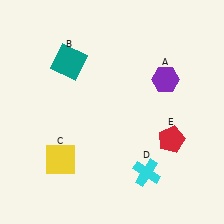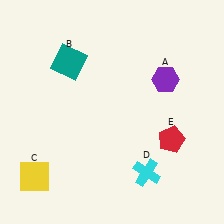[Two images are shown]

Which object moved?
The yellow square (C) moved left.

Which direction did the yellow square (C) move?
The yellow square (C) moved left.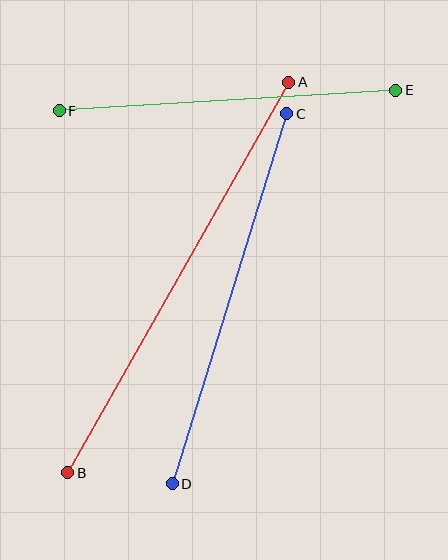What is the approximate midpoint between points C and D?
The midpoint is at approximately (230, 299) pixels.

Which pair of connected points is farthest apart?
Points A and B are farthest apart.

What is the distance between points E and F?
The distance is approximately 337 pixels.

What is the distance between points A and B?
The distance is approximately 448 pixels.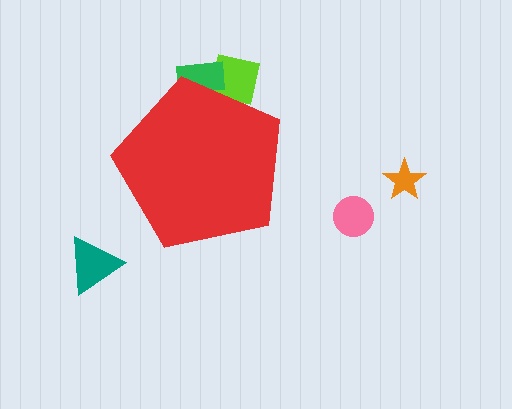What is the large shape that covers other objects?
A red pentagon.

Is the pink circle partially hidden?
No, the pink circle is fully visible.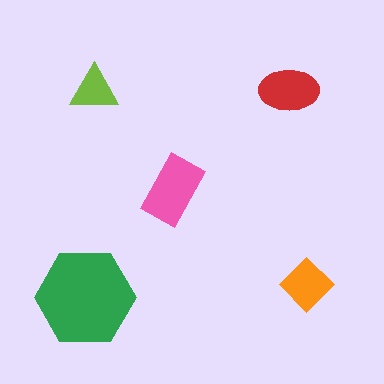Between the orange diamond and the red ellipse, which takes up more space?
The red ellipse.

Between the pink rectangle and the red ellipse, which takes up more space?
The pink rectangle.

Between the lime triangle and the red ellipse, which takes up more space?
The red ellipse.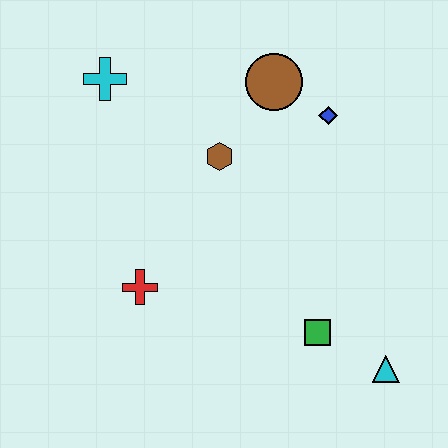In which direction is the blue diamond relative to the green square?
The blue diamond is above the green square.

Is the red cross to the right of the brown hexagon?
No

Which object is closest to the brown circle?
The blue diamond is closest to the brown circle.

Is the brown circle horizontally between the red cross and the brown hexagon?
No